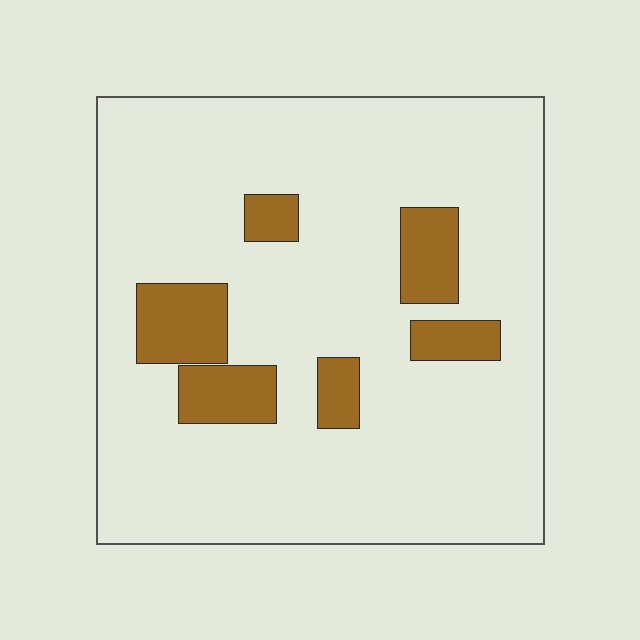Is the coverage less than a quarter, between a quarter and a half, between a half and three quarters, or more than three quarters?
Less than a quarter.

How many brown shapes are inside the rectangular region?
6.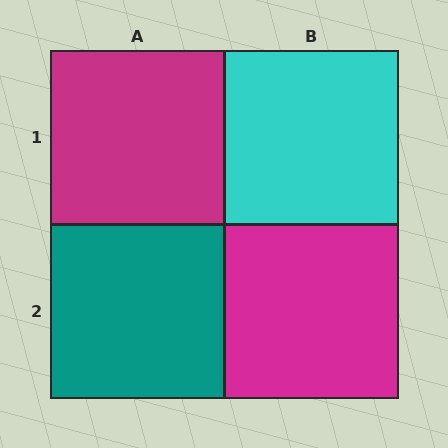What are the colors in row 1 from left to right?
Magenta, cyan.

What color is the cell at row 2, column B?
Magenta.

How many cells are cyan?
1 cell is cyan.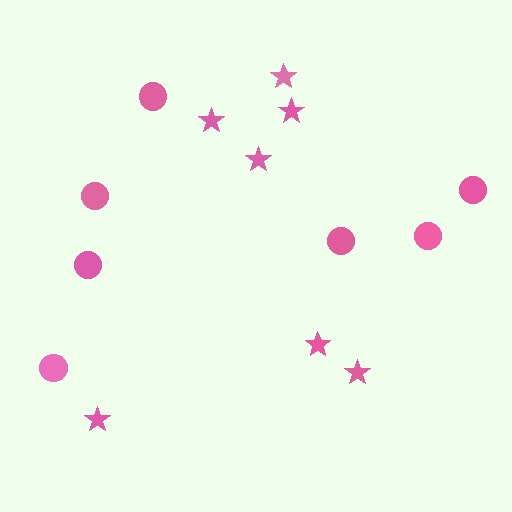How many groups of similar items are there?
There are 2 groups: one group of circles (7) and one group of stars (7).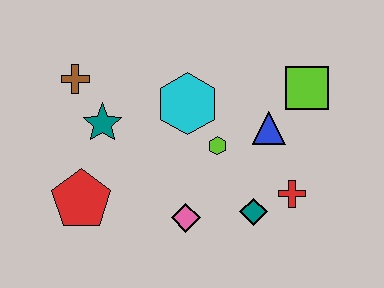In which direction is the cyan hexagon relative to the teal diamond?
The cyan hexagon is above the teal diamond.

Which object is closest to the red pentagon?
The teal star is closest to the red pentagon.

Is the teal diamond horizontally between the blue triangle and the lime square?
No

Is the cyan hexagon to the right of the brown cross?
Yes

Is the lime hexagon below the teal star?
Yes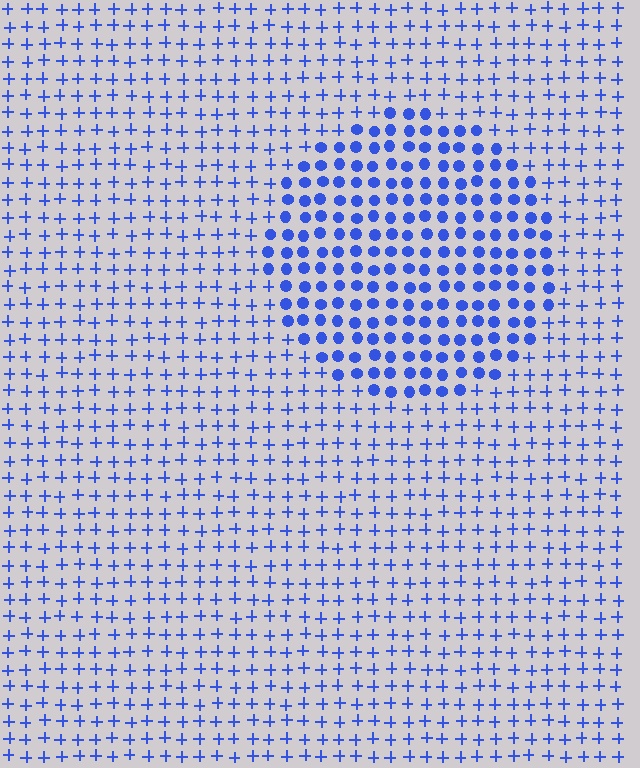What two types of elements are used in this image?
The image uses circles inside the circle region and plus signs outside it.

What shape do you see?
I see a circle.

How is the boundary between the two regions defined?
The boundary is defined by a change in element shape: circles inside vs. plus signs outside. All elements share the same color and spacing.